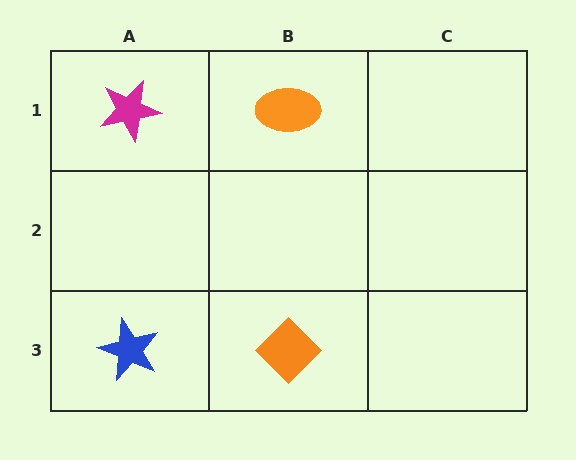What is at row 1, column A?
A magenta star.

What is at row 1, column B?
An orange ellipse.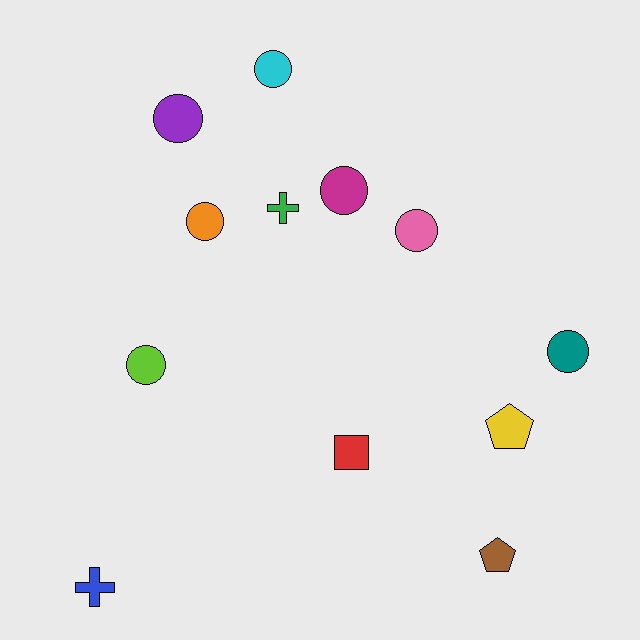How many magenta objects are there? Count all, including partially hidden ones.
There is 1 magenta object.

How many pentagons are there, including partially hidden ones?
There are 2 pentagons.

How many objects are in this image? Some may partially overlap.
There are 12 objects.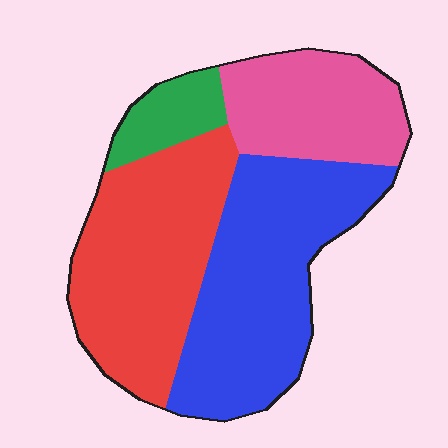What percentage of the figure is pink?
Pink covers roughly 20% of the figure.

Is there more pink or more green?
Pink.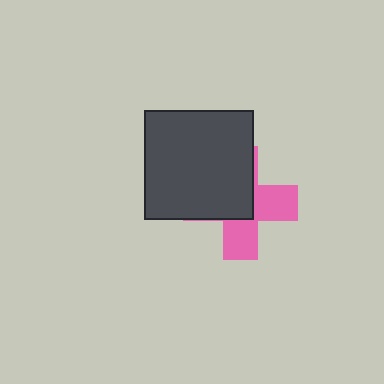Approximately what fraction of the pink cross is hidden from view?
Roughly 53% of the pink cross is hidden behind the dark gray square.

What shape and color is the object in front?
The object in front is a dark gray square.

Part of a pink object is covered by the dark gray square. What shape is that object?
It is a cross.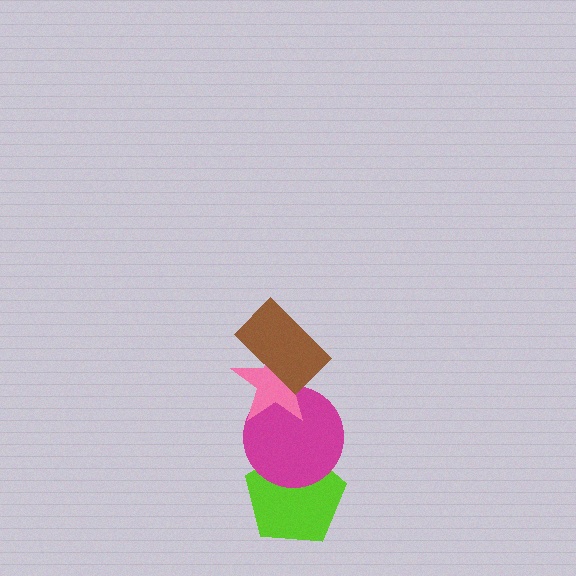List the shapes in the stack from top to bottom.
From top to bottom: the brown rectangle, the pink star, the magenta circle, the lime pentagon.